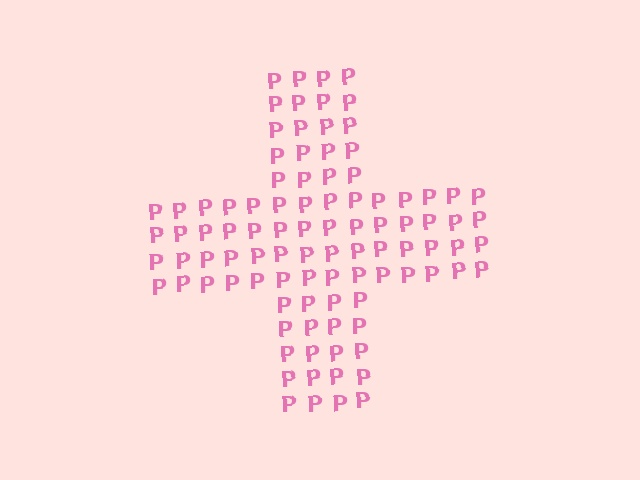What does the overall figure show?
The overall figure shows a cross.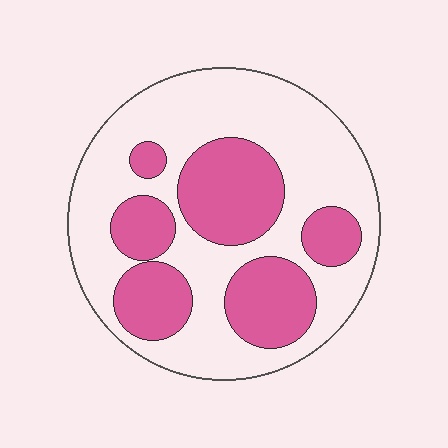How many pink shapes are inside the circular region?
6.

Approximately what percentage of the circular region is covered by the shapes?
Approximately 35%.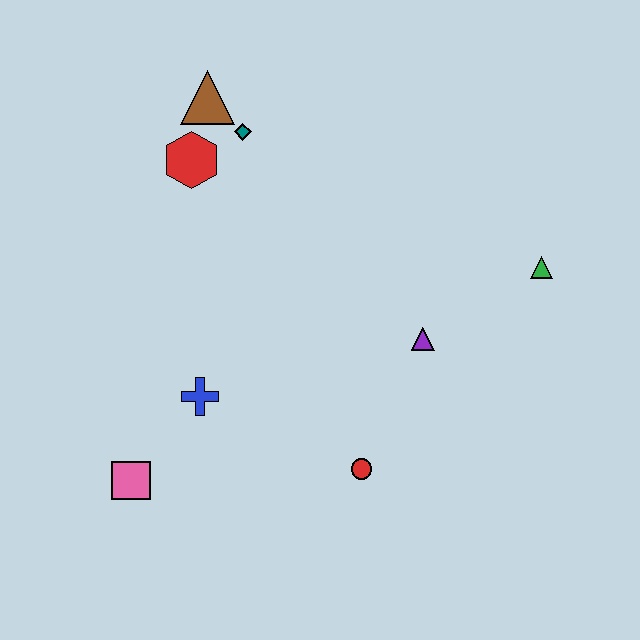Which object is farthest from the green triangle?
The pink square is farthest from the green triangle.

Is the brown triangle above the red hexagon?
Yes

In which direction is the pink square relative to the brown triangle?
The pink square is below the brown triangle.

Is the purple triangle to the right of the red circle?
Yes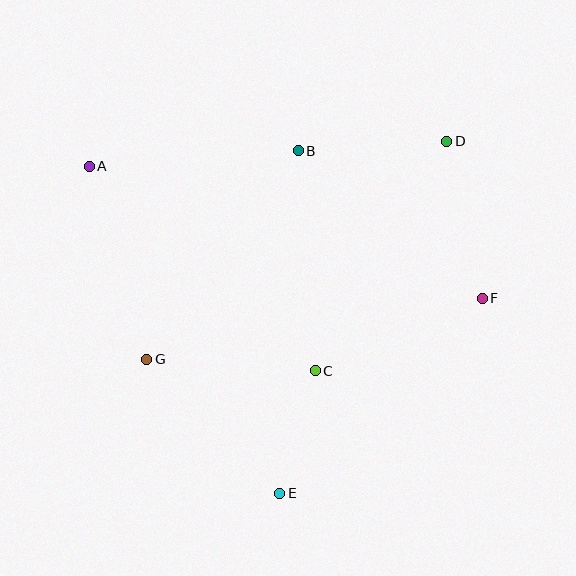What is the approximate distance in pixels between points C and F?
The distance between C and F is approximately 182 pixels.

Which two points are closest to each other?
Points C and E are closest to each other.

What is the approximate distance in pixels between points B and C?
The distance between B and C is approximately 221 pixels.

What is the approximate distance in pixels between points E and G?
The distance between E and G is approximately 189 pixels.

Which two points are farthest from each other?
Points A and F are farthest from each other.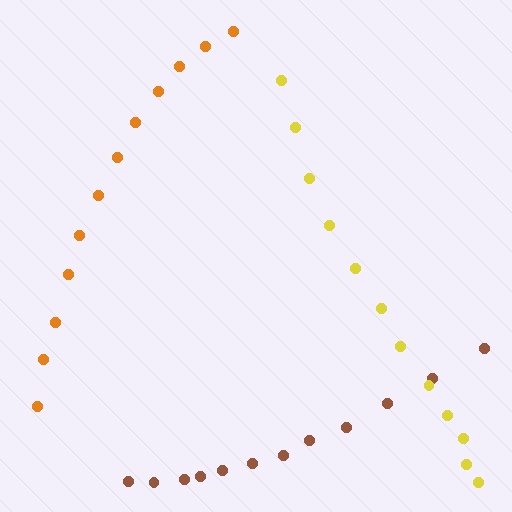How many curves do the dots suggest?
There are 3 distinct paths.